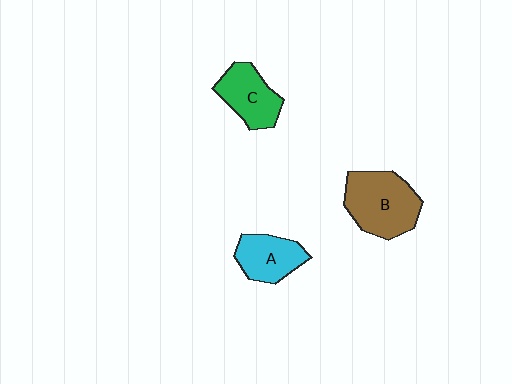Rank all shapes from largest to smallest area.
From largest to smallest: B (brown), C (green), A (cyan).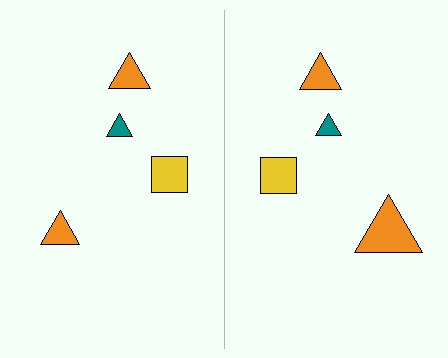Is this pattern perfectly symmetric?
No, the pattern is not perfectly symmetric. The orange triangle on the right side has a different size than its mirror counterpart.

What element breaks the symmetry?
The orange triangle on the right side has a different size than its mirror counterpart.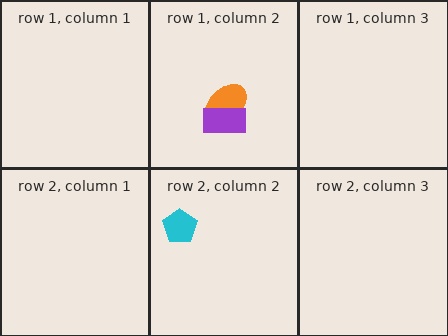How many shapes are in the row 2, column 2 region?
1.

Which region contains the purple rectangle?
The row 1, column 2 region.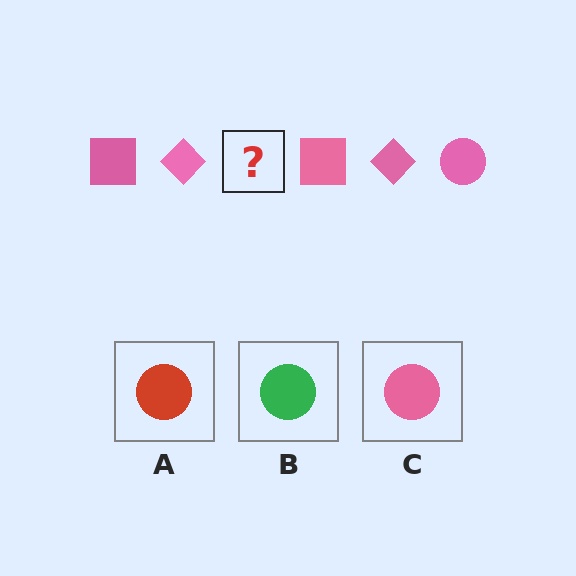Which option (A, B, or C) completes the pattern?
C.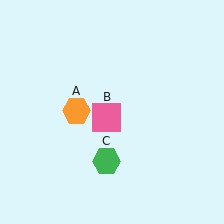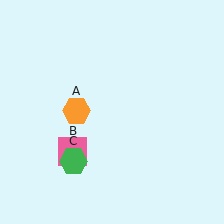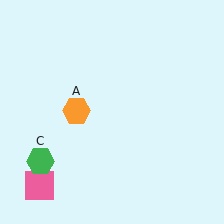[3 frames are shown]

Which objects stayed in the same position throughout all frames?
Orange hexagon (object A) remained stationary.